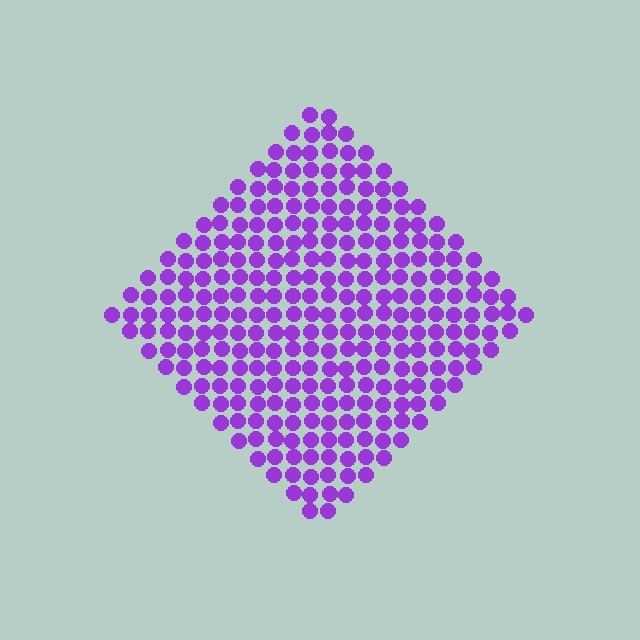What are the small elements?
The small elements are circles.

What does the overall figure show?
The overall figure shows a diamond.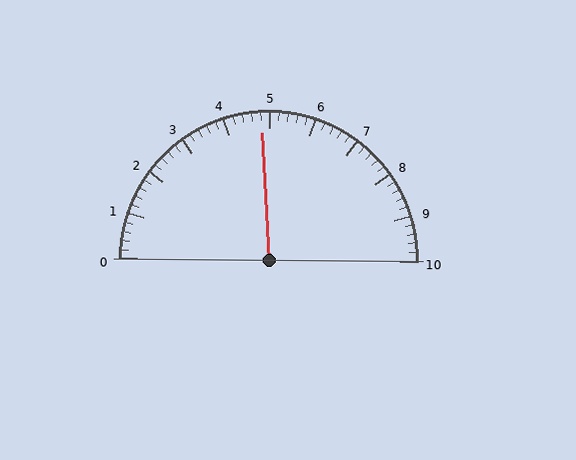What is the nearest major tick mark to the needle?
The nearest major tick mark is 5.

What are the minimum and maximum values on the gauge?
The gauge ranges from 0 to 10.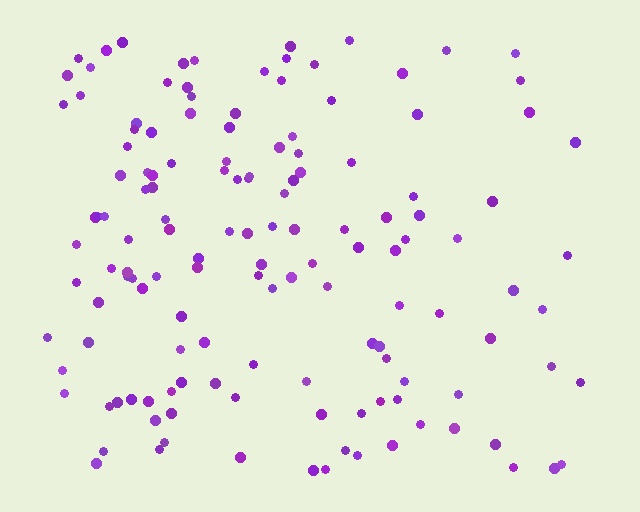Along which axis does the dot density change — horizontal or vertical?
Horizontal.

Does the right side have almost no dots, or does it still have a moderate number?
Still a moderate number, just noticeably fewer than the left.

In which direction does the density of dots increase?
From right to left, with the left side densest.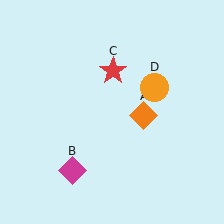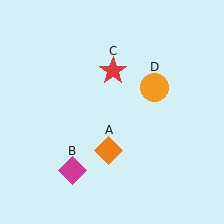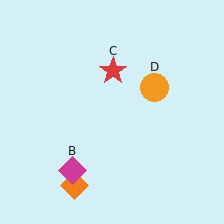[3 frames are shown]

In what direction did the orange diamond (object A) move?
The orange diamond (object A) moved down and to the left.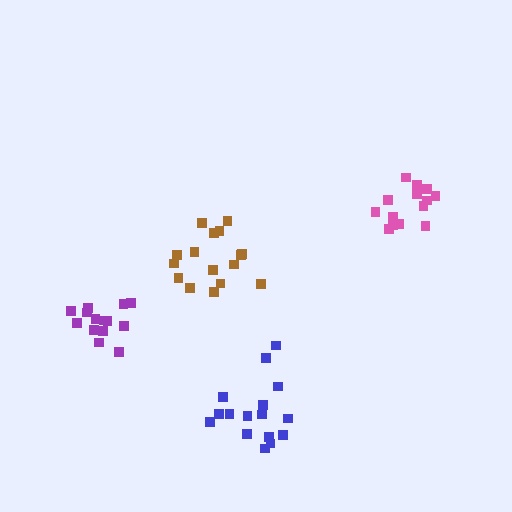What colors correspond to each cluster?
The clusters are colored: pink, brown, blue, purple.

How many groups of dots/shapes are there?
There are 4 groups.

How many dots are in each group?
Group 1: 14 dots, Group 2: 16 dots, Group 3: 16 dots, Group 4: 14 dots (60 total).